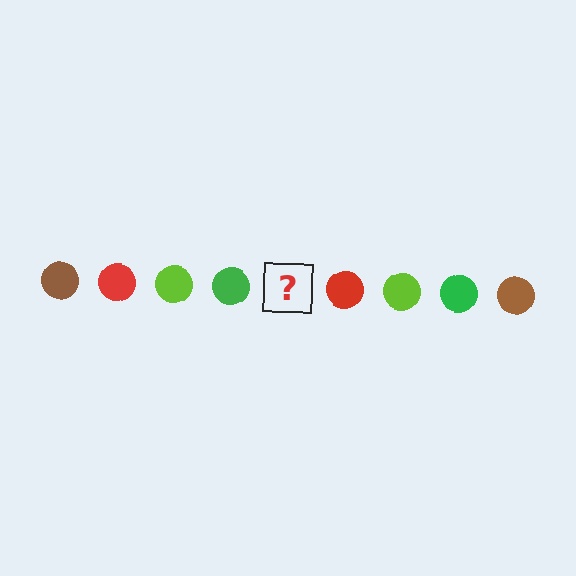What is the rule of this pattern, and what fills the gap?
The rule is that the pattern cycles through brown, red, lime, green circles. The gap should be filled with a brown circle.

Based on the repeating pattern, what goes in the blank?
The blank should be a brown circle.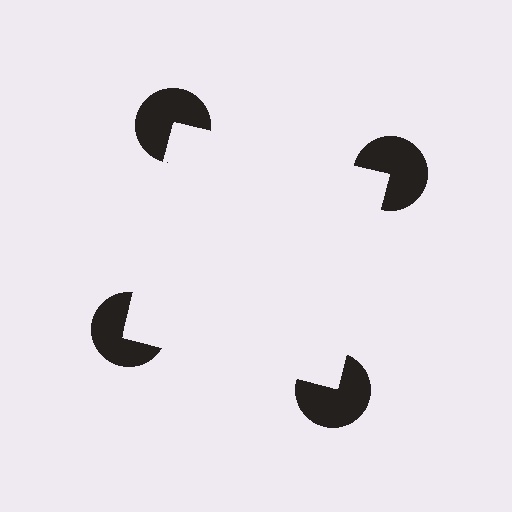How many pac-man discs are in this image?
There are 4 — one at each vertex of the illusory square.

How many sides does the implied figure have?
4 sides.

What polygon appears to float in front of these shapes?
An illusory square — its edges are inferred from the aligned wedge cuts in the pac-man discs, not physically drawn.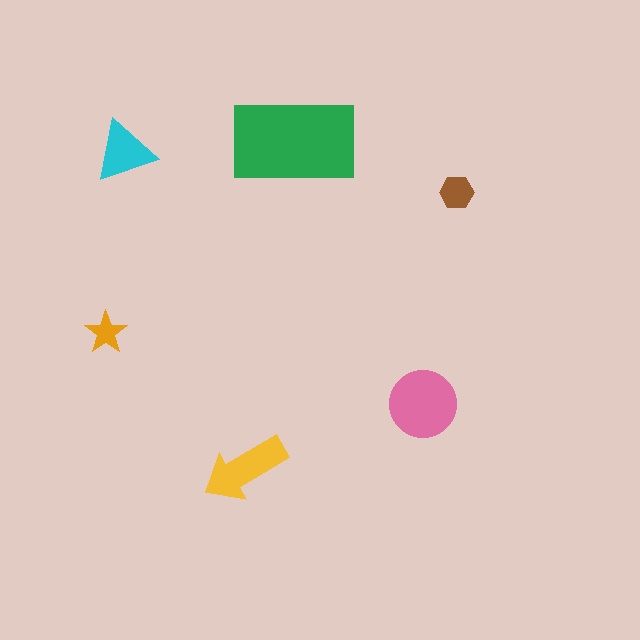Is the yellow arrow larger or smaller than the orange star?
Larger.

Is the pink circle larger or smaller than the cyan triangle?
Larger.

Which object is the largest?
The green rectangle.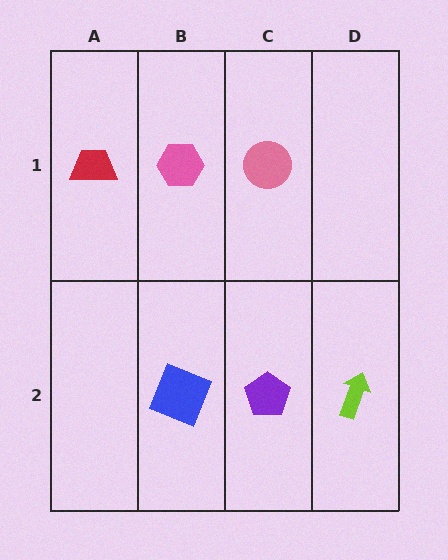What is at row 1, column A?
A red trapezoid.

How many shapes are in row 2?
3 shapes.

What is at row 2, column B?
A blue square.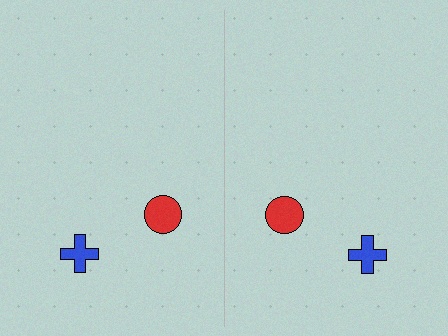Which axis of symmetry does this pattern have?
The pattern has a vertical axis of symmetry running through the center of the image.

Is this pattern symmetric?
Yes, this pattern has bilateral (reflection) symmetry.